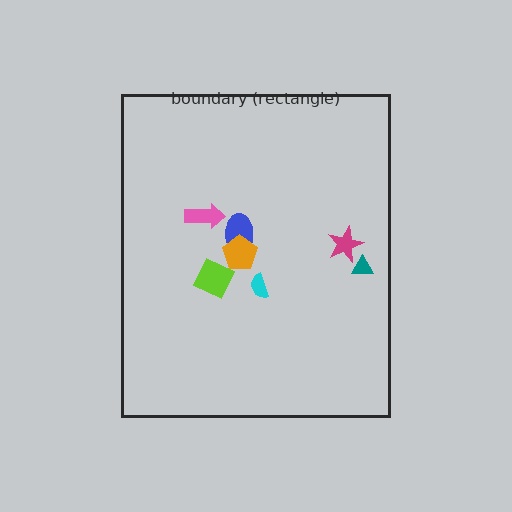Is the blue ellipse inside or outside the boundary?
Inside.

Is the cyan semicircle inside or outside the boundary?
Inside.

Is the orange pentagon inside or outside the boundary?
Inside.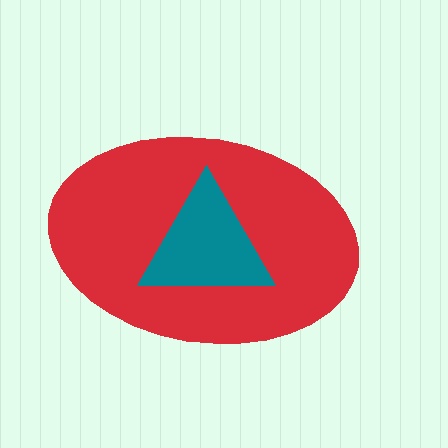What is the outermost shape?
The red ellipse.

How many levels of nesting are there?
2.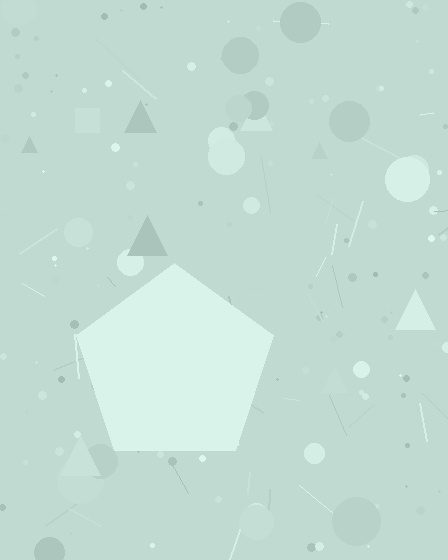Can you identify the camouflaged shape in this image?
The camouflaged shape is a pentagon.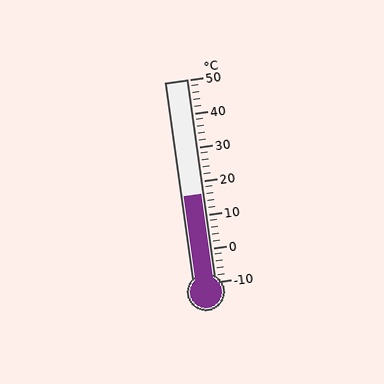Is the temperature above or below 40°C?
The temperature is below 40°C.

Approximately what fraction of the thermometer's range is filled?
The thermometer is filled to approximately 45% of its range.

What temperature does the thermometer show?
The thermometer shows approximately 16°C.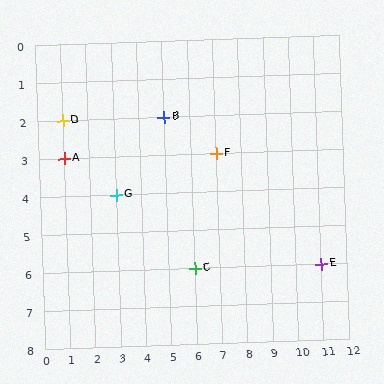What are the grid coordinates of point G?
Point G is at grid coordinates (3, 4).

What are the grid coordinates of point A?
Point A is at grid coordinates (1, 3).